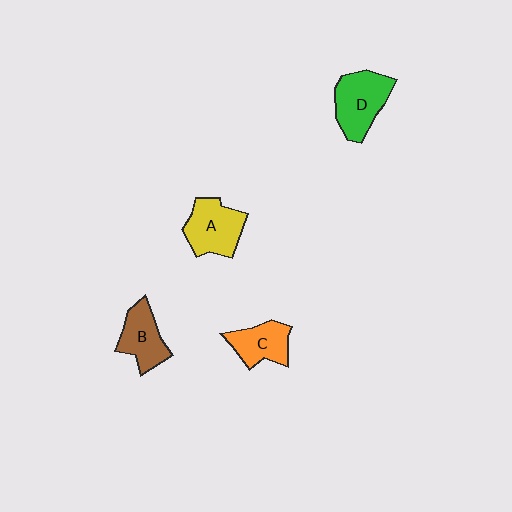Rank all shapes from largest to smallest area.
From largest to smallest: D (green), A (yellow), B (brown), C (orange).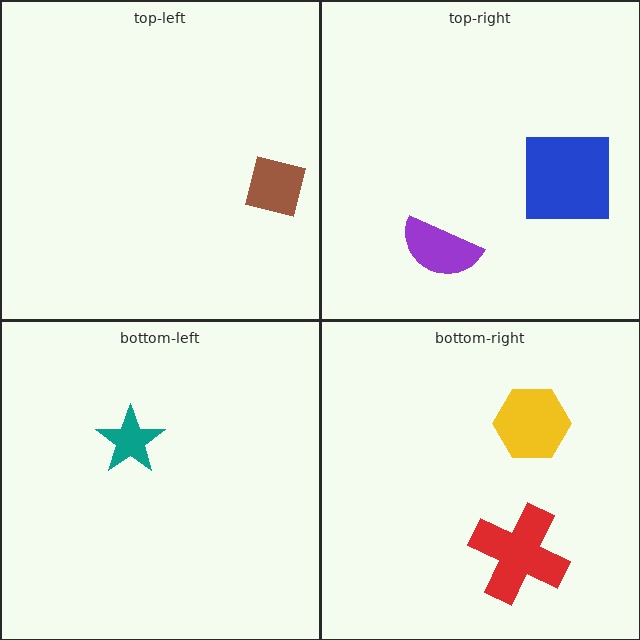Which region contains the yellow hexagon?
The bottom-right region.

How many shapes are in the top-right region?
2.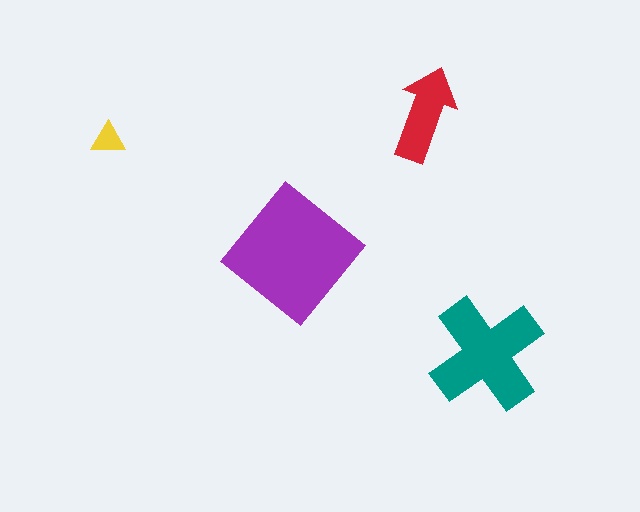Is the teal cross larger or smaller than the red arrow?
Larger.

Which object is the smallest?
The yellow triangle.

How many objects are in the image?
There are 4 objects in the image.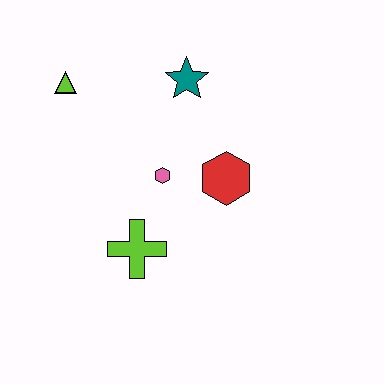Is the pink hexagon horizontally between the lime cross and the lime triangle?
No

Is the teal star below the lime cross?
No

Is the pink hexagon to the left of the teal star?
Yes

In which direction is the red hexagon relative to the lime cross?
The red hexagon is to the right of the lime cross.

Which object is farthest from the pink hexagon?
The lime triangle is farthest from the pink hexagon.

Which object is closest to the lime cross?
The pink hexagon is closest to the lime cross.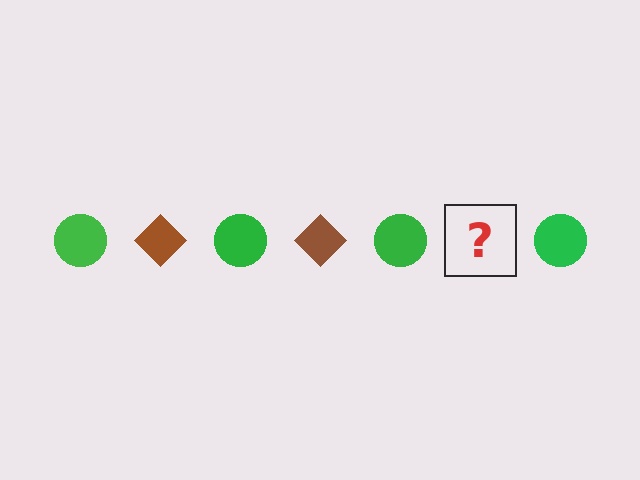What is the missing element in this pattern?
The missing element is a brown diamond.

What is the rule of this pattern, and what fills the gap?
The rule is that the pattern alternates between green circle and brown diamond. The gap should be filled with a brown diamond.